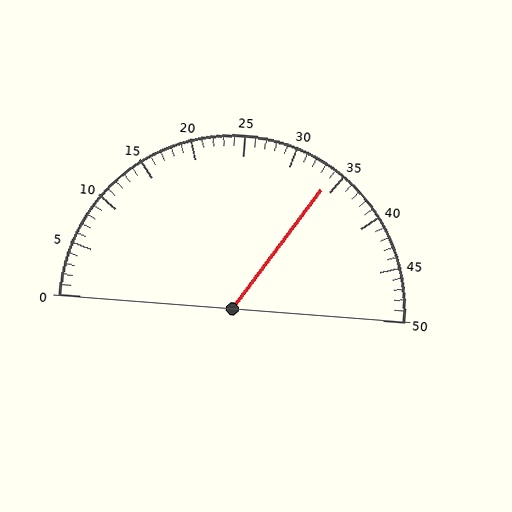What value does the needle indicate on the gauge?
The needle indicates approximately 34.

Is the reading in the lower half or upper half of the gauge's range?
The reading is in the upper half of the range (0 to 50).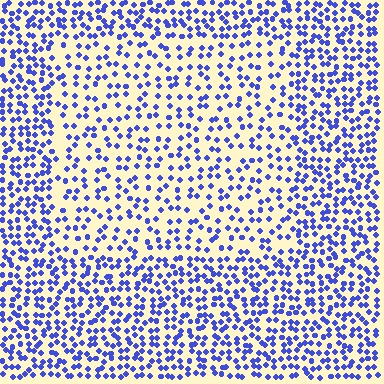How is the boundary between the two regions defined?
The boundary is defined by a change in element density (approximately 1.7x ratio). All elements are the same color, size, and shape.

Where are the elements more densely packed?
The elements are more densely packed outside the rectangle boundary.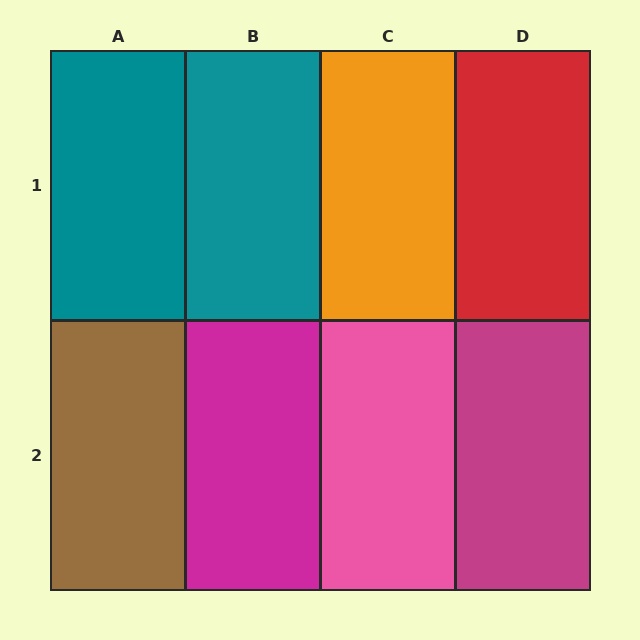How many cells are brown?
1 cell is brown.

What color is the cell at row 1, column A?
Teal.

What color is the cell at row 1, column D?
Red.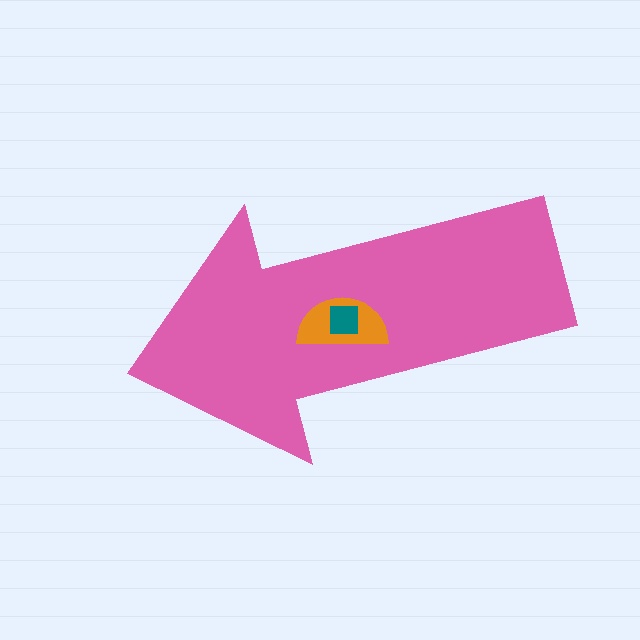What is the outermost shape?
The pink arrow.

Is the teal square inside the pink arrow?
Yes.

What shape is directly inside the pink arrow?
The orange semicircle.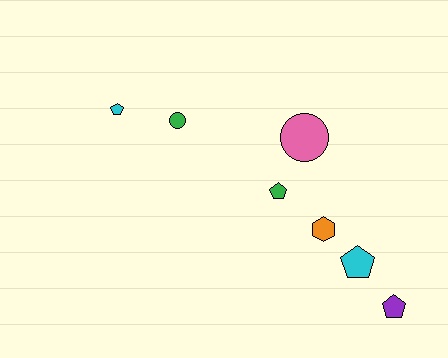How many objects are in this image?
There are 7 objects.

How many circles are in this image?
There are 2 circles.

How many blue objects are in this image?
There are no blue objects.